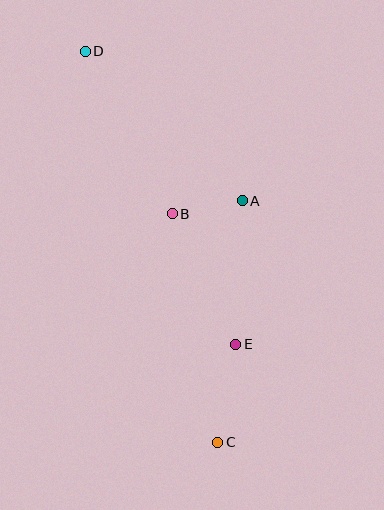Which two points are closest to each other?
Points A and B are closest to each other.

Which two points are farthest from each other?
Points C and D are farthest from each other.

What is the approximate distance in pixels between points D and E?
The distance between D and E is approximately 329 pixels.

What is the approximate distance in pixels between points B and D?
The distance between B and D is approximately 184 pixels.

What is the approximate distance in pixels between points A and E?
The distance between A and E is approximately 143 pixels.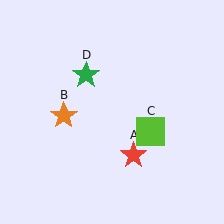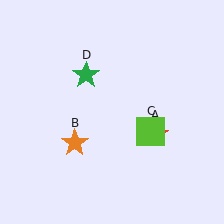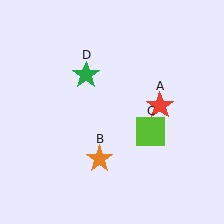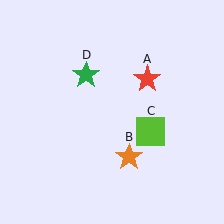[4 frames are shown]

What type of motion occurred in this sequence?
The red star (object A), orange star (object B) rotated counterclockwise around the center of the scene.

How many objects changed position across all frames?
2 objects changed position: red star (object A), orange star (object B).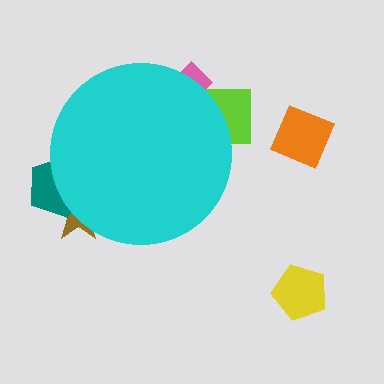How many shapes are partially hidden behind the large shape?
4 shapes are partially hidden.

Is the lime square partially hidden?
Yes, the lime square is partially hidden behind the cyan circle.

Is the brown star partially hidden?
Yes, the brown star is partially hidden behind the cyan circle.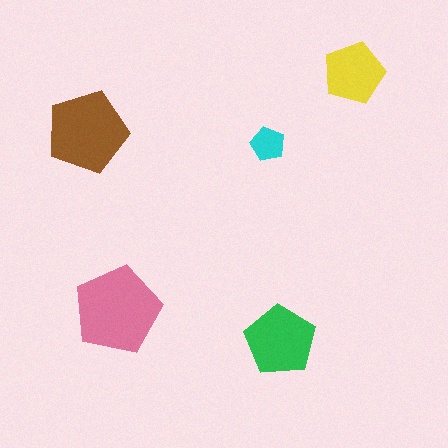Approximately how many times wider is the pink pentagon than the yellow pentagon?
About 1.5 times wider.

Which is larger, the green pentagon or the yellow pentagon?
The green one.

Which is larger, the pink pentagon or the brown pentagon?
The pink one.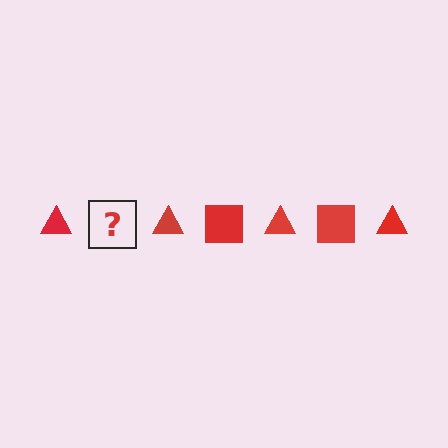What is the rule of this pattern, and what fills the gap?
The rule is that the pattern cycles through triangle, square shapes in red. The gap should be filled with a red square.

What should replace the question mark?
The question mark should be replaced with a red square.